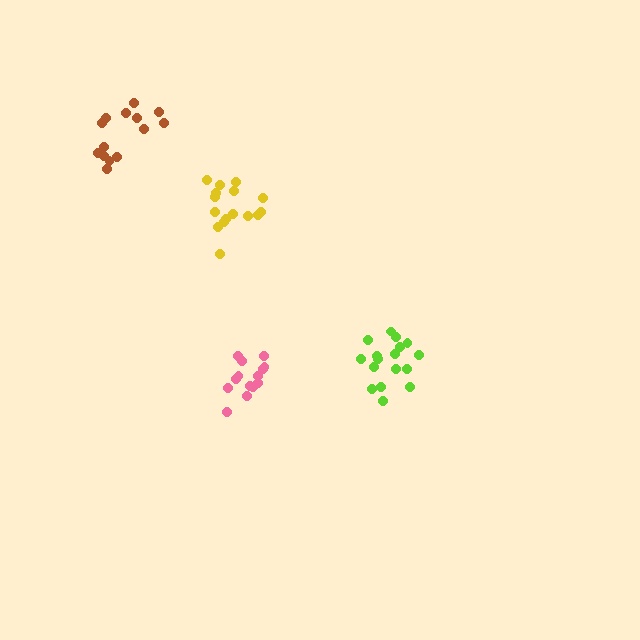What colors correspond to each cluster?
The clusters are colored: lime, pink, yellow, brown.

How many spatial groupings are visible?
There are 4 spatial groupings.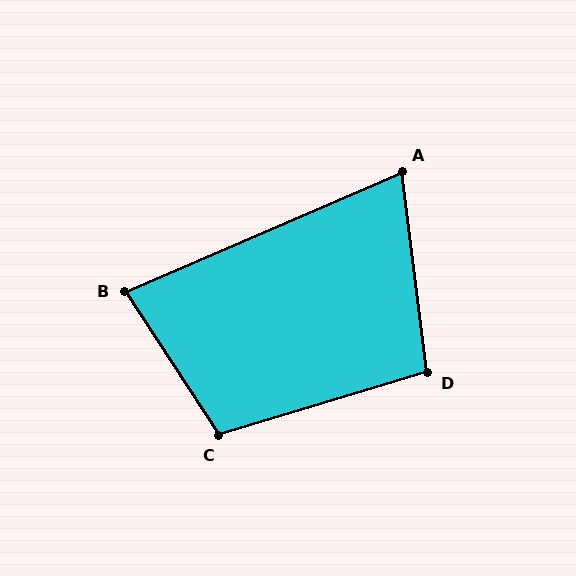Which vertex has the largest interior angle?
C, at approximately 106 degrees.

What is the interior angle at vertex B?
Approximately 80 degrees (acute).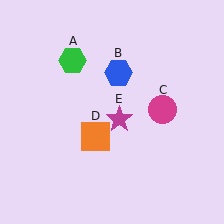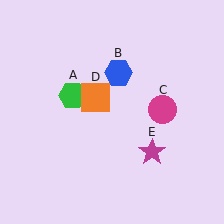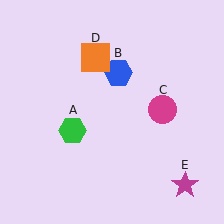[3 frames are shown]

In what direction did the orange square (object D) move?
The orange square (object D) moved up.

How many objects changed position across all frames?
3 objects changed position: green hexagon (object A), orange square (object D), magenta star (object E).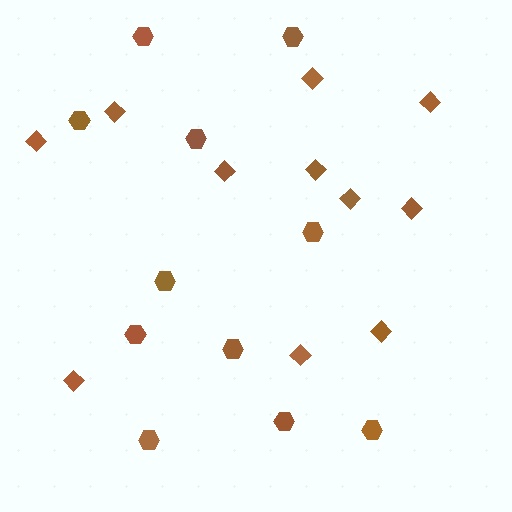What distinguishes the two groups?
There are 2 groups: one group of hexagons (11) and one group of diamonds (11).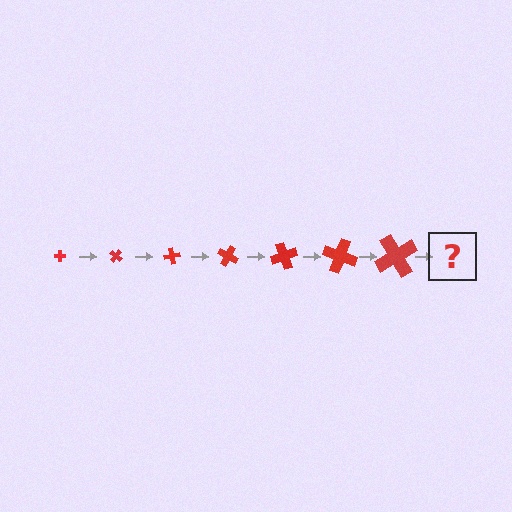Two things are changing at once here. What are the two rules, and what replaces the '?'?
The two rules are that the cross grows larger each step and it rotates 40 degrees each step. The '?' should be a cross, larger than the previous one and rotated 280 degrees from the start.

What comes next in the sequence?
The next element should be a cross, larger than the previous one and rotated 280 degrees from the start.